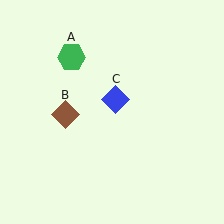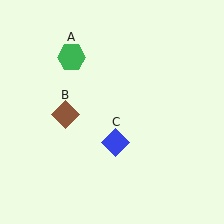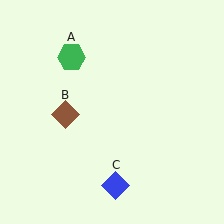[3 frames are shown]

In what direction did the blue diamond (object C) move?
The blue diamond (object C) moved down.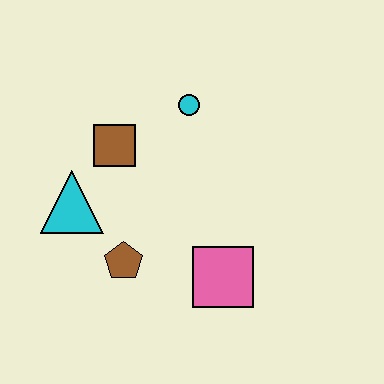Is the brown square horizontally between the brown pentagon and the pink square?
No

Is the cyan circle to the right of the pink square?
No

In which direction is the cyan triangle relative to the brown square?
The cyan triangle is below the brown square.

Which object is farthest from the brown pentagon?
The cyan circle is farthest from the brown pentagon.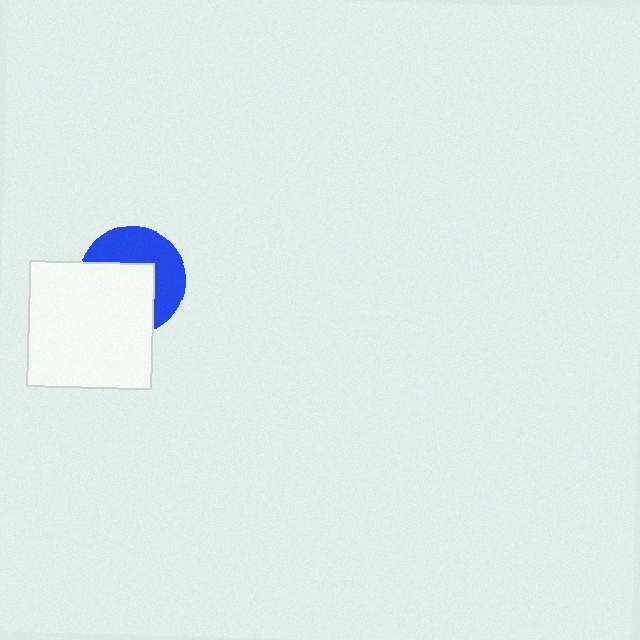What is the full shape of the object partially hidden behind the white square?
The partially hidden object is a blue circle.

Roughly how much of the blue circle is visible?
About half of it is visible (roughly 48%).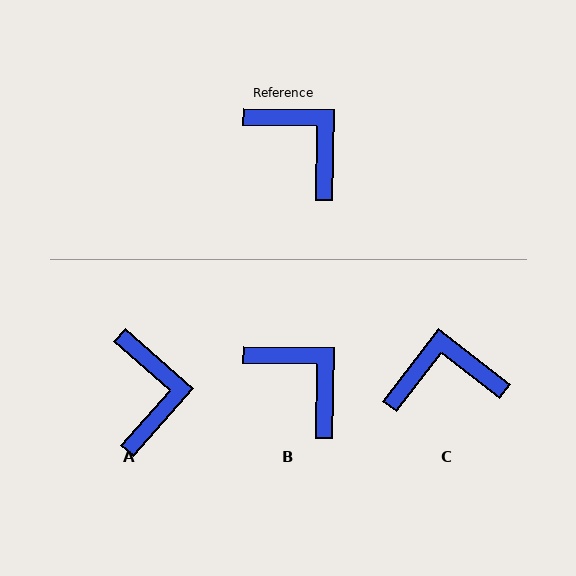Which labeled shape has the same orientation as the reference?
B.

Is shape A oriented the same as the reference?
No, it is off by about 40 degrees.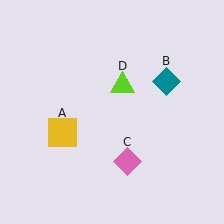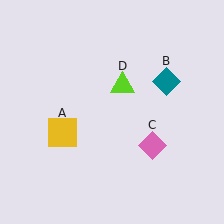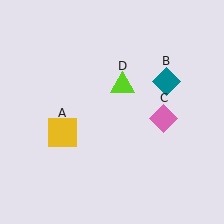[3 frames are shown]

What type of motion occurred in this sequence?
The pink diamond (object C) rotated counterclockwise around the center of the scene.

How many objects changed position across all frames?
1 object changed position: pink diamond (object C).